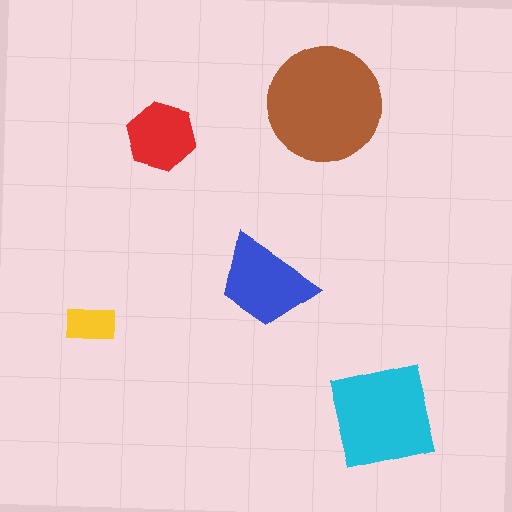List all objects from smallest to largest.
The yellow rectangle, the red hexagon, the blue trapezoid, the cyan square, the brown circle.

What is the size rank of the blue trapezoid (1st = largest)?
3rd.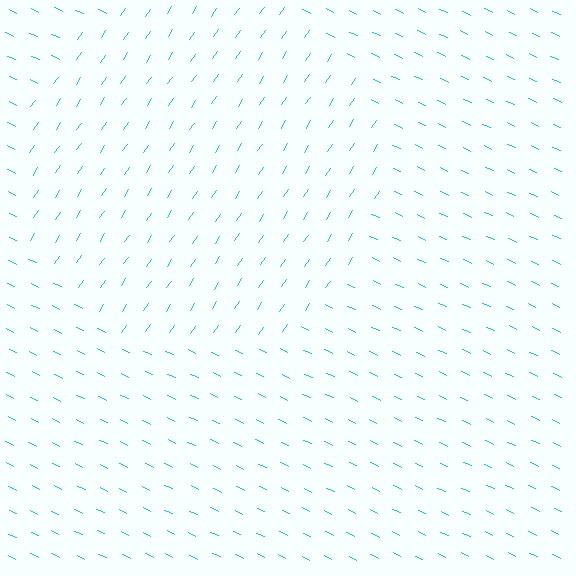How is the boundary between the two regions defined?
The boundary is defined purely by a change in line orientation (approximately 82 degrees difference). All lines are the same color and thickness.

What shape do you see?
I see a circle.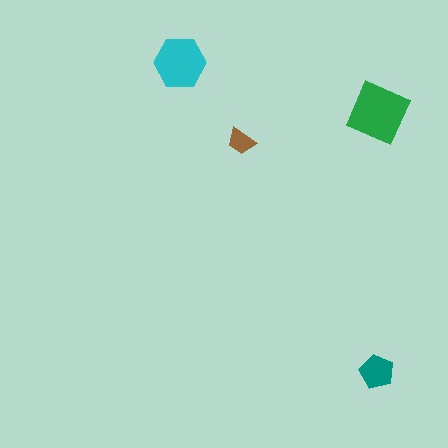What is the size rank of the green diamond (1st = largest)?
1st.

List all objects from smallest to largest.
The brown trapezoid, the teal pentagon, the cyan hexagon, the green diamond.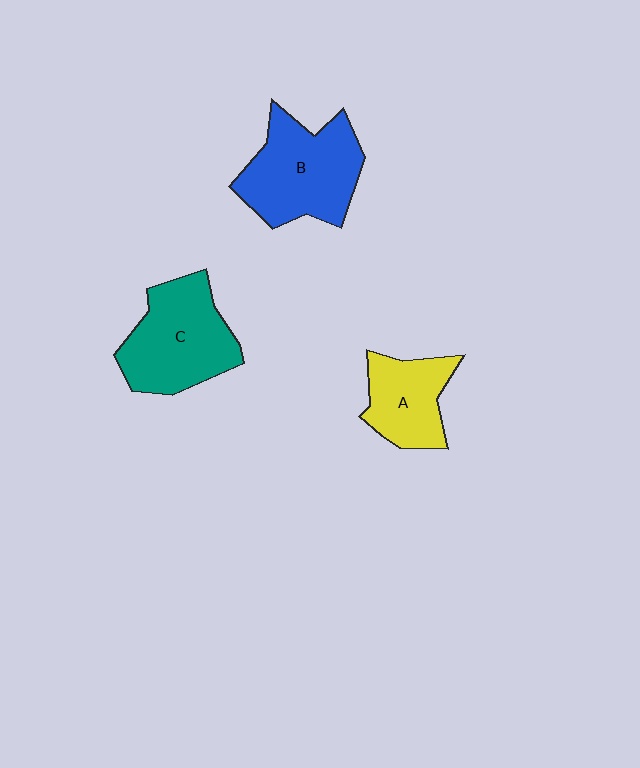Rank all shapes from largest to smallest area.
From largest to smallest: B (blue), C (teal), A (yellow).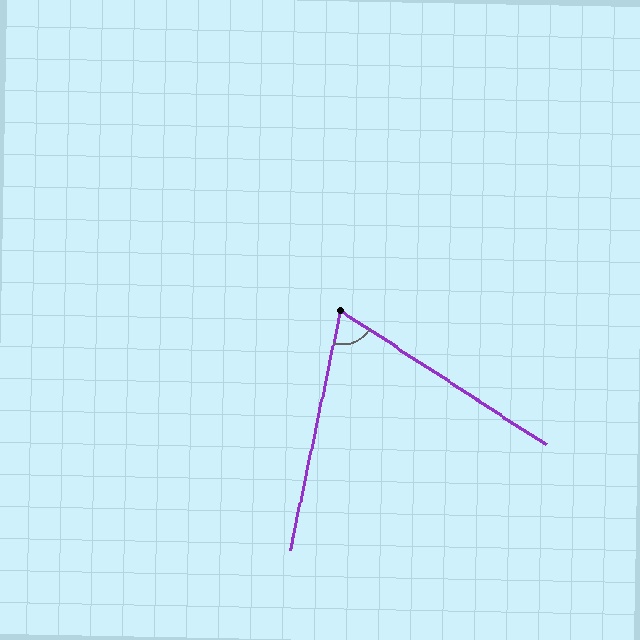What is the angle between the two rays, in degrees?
Approximately 69 degrees.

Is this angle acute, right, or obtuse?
It is acute.